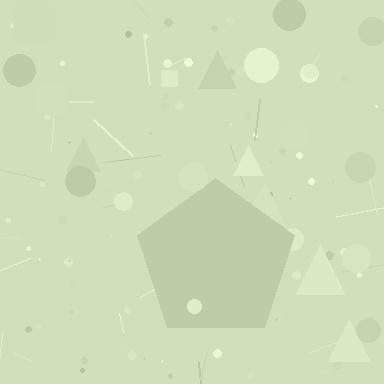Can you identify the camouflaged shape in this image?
The camouflaged shape is a pentagon.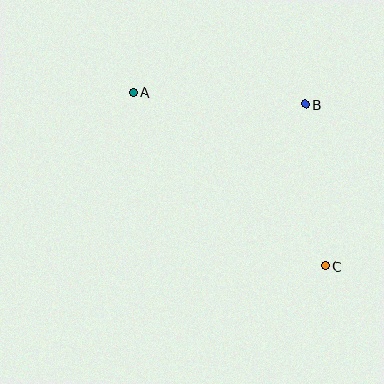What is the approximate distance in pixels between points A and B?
The distance between A and B is approximately 172 pixels.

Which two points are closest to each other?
Points B and C are closest to each other.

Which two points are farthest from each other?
Points A and C are farthest from each other.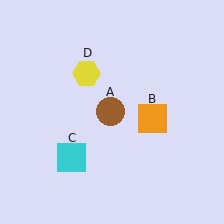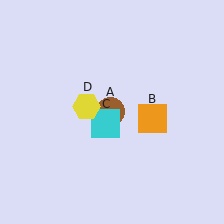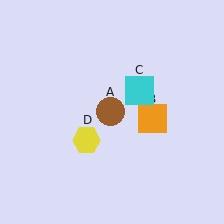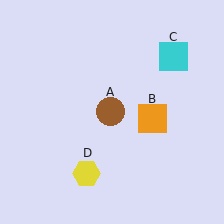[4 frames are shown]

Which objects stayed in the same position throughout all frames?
Brown circle (object A) and orange square (object B) remained stationary.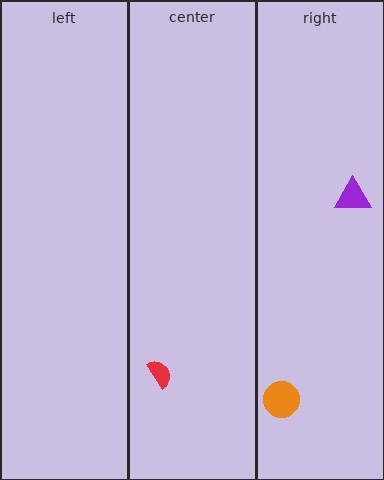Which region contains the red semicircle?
The center region.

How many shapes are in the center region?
1.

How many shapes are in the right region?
2.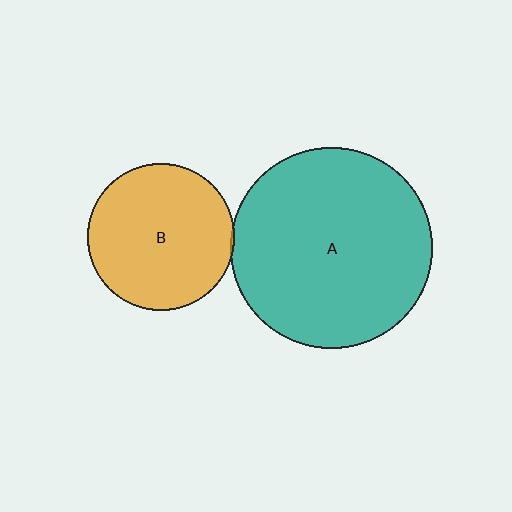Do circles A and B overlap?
Yes.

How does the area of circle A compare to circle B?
Approximately 1.9 times.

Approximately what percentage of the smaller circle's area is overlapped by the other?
Approximately 5%.